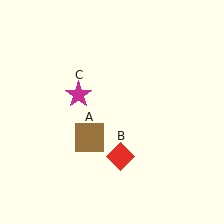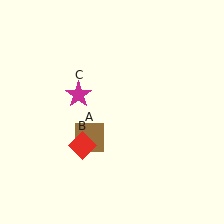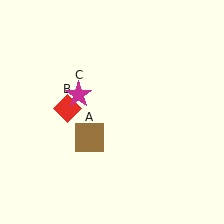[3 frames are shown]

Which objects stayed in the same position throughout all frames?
Brown square (object A) and magenta star (object C) remained stationary.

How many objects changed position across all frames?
1 object changed position: red diamond (object B).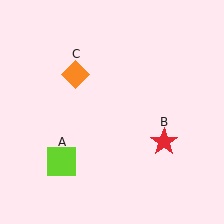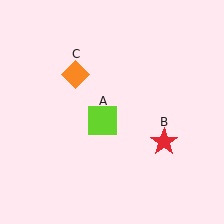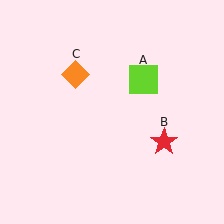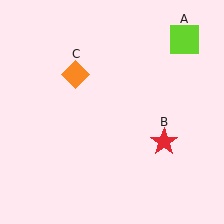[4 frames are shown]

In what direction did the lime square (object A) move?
The lime square (object A) moved up and to the right.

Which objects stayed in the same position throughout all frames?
Red star (object B) and orange diamond (object C) remained stationary.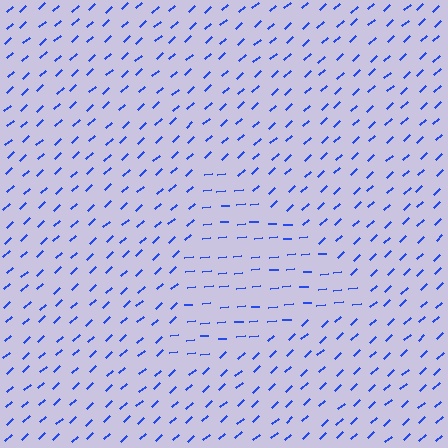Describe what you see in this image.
The image is filled with small blue line segments. A triangle region in the image has lines oriented differently from the surrounding lines, creating a visible texture boundary.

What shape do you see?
I see a triangle.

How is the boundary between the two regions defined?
The boundary is defined purely by a change in line orientation (approximately 37 degrees difference). All lines are the same color and thickness.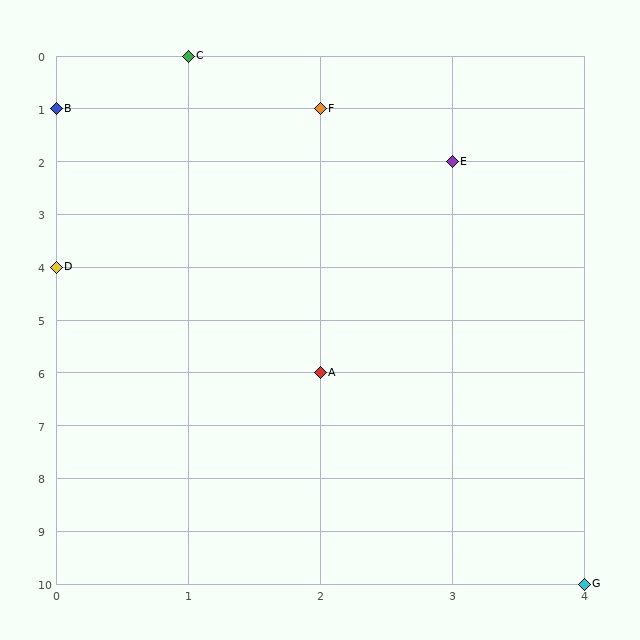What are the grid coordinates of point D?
Point D is at grid coordinates (0, 4).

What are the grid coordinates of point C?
Point C is at grid coordinates (1, 0).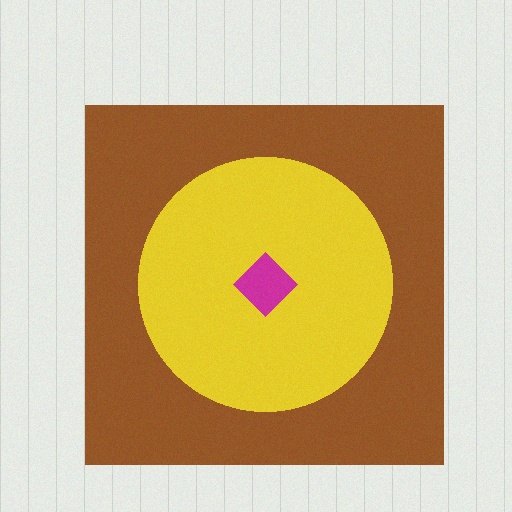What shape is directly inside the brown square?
The yellow circle.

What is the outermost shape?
The brown square.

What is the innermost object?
The magenta diamond.